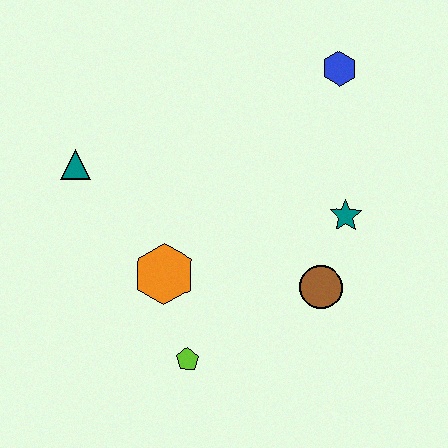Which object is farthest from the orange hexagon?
The blue hexagon is farthest from the orange hexagon.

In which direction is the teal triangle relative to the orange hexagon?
The teal triangle is above the orange hexagon.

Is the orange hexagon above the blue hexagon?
No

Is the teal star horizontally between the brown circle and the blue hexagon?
No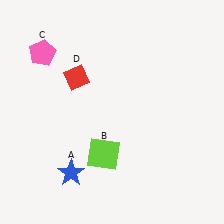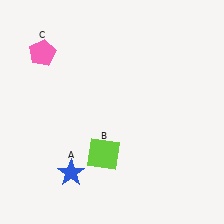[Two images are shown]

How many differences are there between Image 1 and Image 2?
There is 1 difference between the two images.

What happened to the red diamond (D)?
The red diamond (D) was removed in Image 2. It was in the top-left area of Image 1.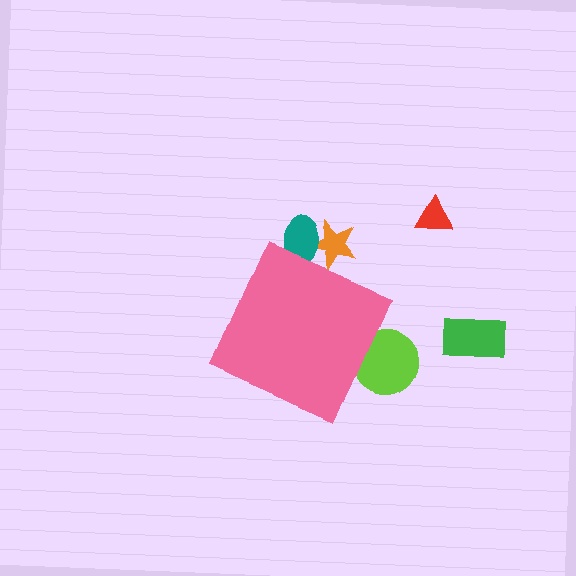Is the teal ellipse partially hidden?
Yes, the teal ellipse is partially hidden behind the pink diamond.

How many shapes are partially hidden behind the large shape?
3 shapes are partially hidden.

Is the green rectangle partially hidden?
No, the green rectangle is fully visible.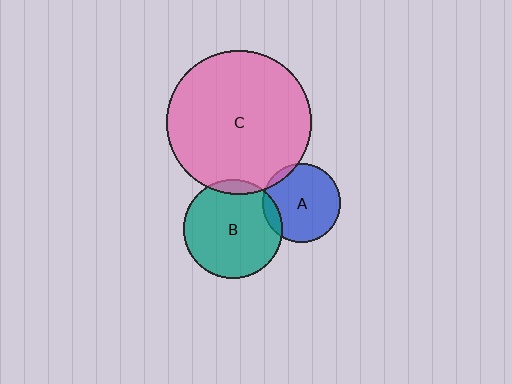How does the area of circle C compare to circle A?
Approximately 3.4 times.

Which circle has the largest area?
Circle C (pink).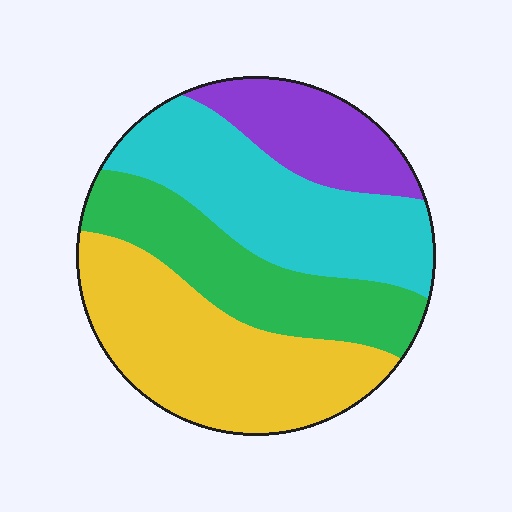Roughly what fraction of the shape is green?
Green covers 23% of the shape.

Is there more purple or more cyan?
Cyan.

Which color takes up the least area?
Purple, at roughly 15%.